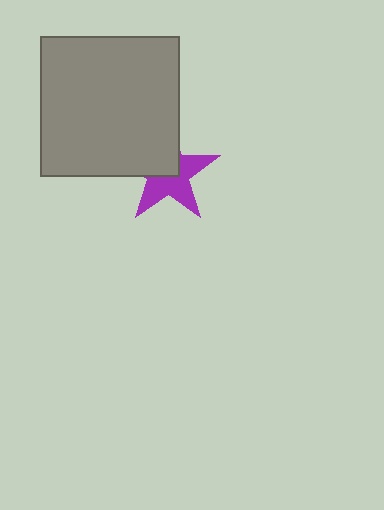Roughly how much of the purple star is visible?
About half of it is visible (roughly 55%).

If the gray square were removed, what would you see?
You would see the complete purple star.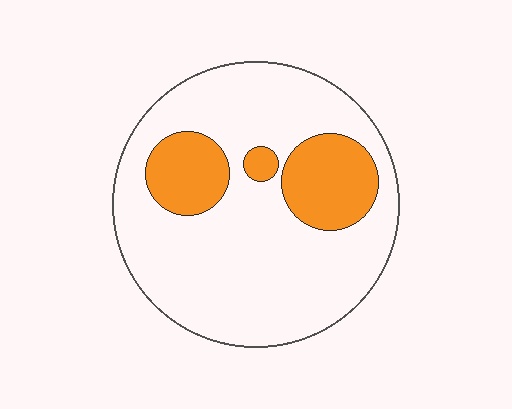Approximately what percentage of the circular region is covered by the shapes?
Approximately 20%.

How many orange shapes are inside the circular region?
3.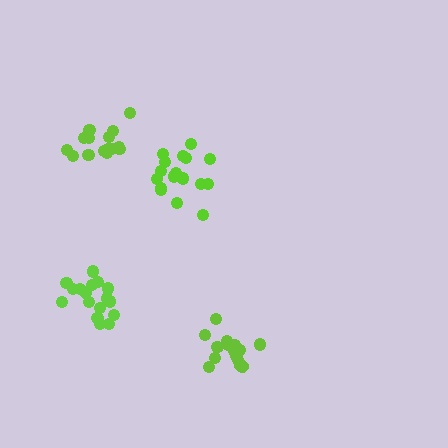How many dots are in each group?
Group 1: 17 dots, Group 2: 17 dots, Group 3: 18 dots, Group 4: 15 dots (67 total).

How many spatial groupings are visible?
There are 4 spatial groupings.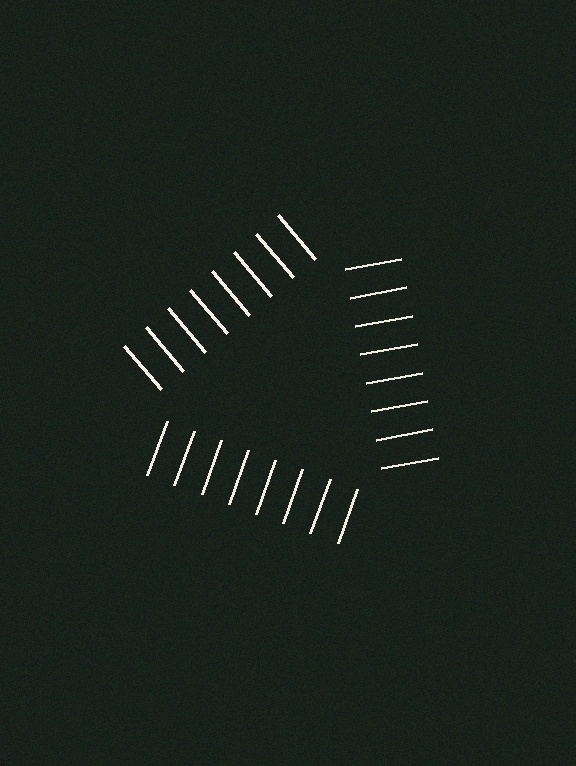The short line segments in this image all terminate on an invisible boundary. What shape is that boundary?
An illusory triangle — the line segments terminate on its edges but no continuous stroke is drawn.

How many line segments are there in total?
24 — 8 along each of the 3 edges.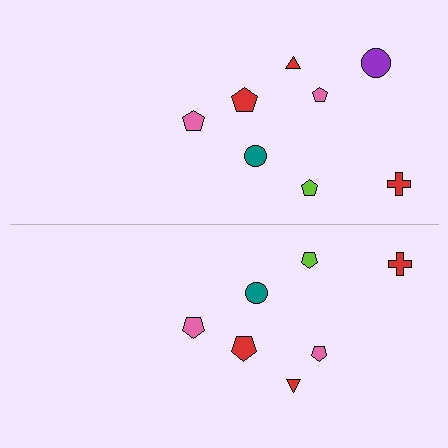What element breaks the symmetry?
A purple circle is missing from the bottom side.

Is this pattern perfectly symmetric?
No, the pattern is not perfectly symmetric. A purple circle is missing from the bottom side.